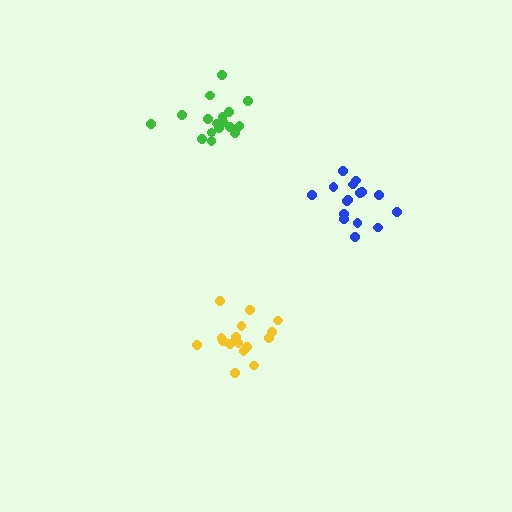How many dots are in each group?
Group 1: 16 dots, Group 2: 16 dots, Group 3: 17 dots (49 total).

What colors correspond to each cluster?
The clusters are colored: yellow, blue, green.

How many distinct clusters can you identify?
There are 3 distinct clusters.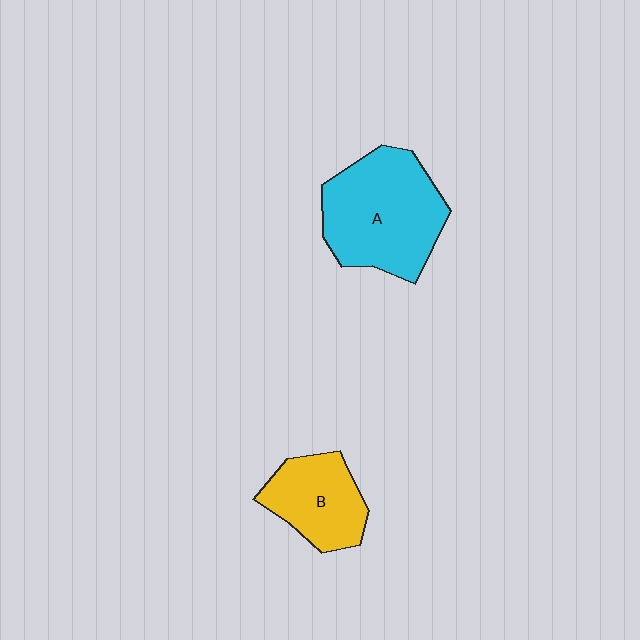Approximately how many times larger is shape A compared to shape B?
Approximately 1.7 times.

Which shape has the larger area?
Shape A (cyan).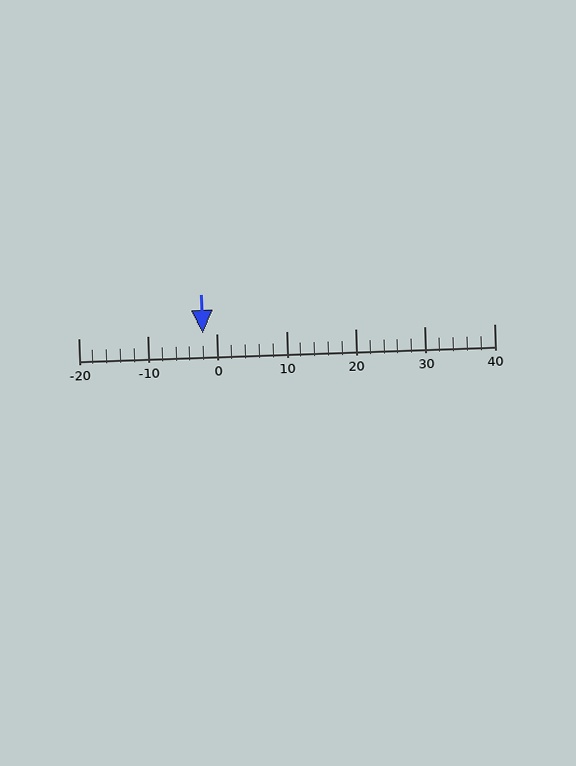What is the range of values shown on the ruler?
The ruler shows values from -20 to 40.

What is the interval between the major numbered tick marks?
The major tick marks are spaced 10 units apart.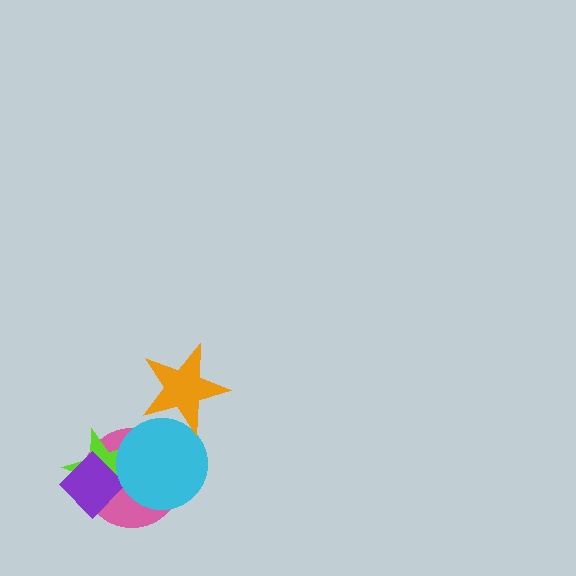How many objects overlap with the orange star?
1 object overlaps with the orange star.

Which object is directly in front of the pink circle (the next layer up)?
The lime star is directly in front of the pink circle.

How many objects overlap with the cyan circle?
3 objects overlap with the cyan circle.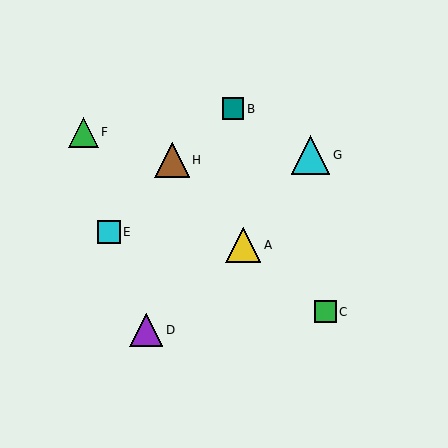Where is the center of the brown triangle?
The center of the brown triangle is at (172, 160).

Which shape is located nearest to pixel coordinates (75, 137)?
The green triangle (labeled F) at (84, 132) is nearest to that location.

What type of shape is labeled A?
Shape A is a yellow triangle.